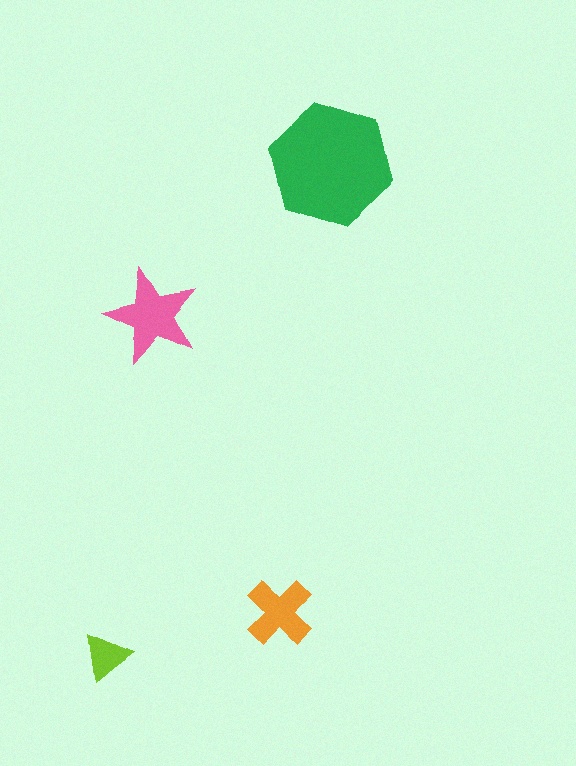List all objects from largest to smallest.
The green hexagon, the pink star, the orange cross, the lime triangle.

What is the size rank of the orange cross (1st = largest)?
3rd.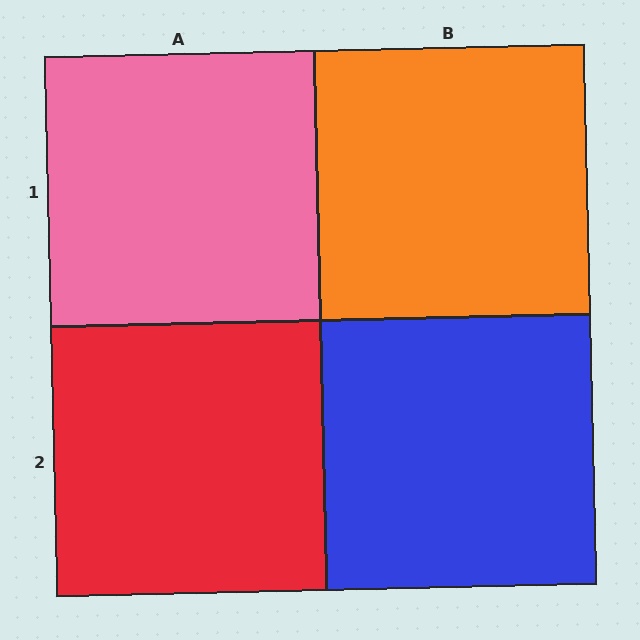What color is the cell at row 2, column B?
Blue.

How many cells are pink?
1 cell is pink.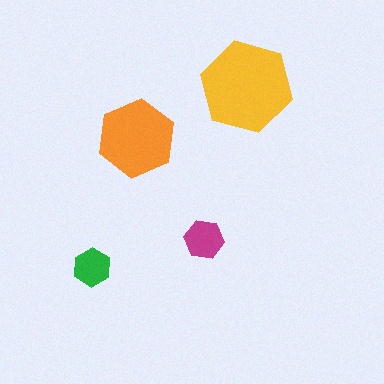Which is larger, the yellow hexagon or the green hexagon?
The yellow one.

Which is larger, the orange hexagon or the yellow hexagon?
The yellow one.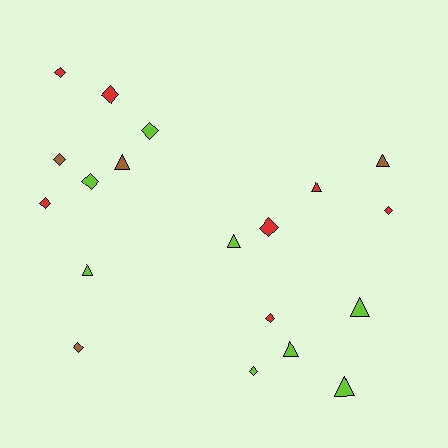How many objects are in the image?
There are 19 objects.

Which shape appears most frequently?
Diamond, with 11 objects.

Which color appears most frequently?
Lime, with 8 objects.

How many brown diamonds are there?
There are 2 brown diamonds.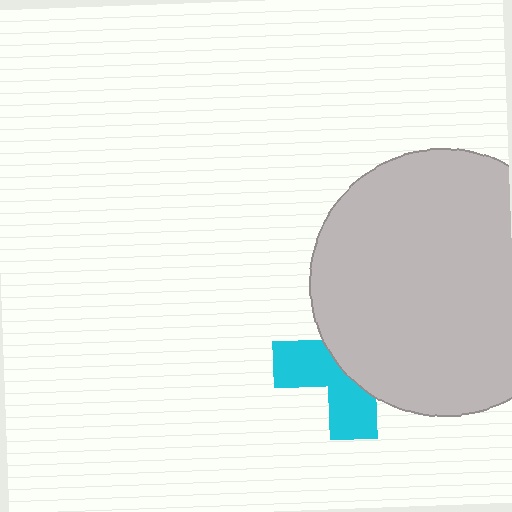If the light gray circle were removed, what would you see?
You would see the complete cyan cross.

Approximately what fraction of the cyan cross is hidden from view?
Roughly 57% of the cyan cross is hidden behind the light gray circle.